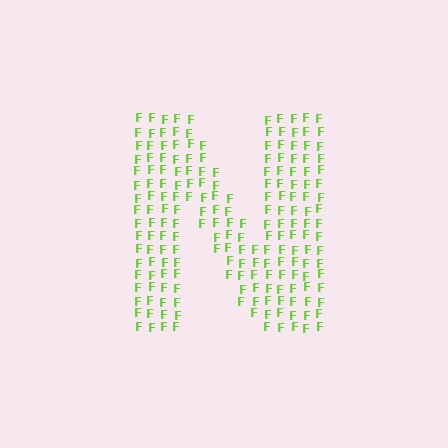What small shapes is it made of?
It is made of small letter F's.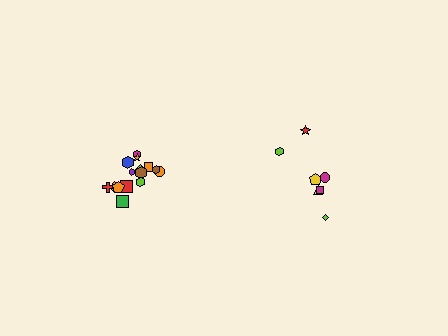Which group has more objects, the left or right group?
The left group.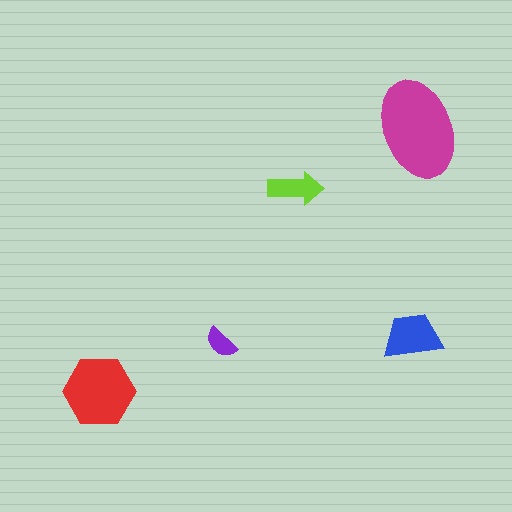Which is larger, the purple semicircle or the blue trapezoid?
The blue trapezoid.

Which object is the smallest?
The purple semicircle.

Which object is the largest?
The magenta ellipse.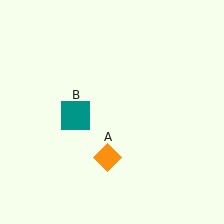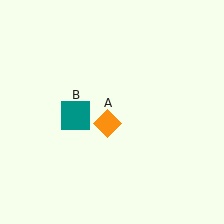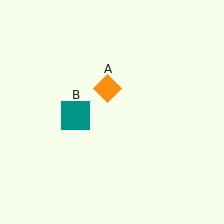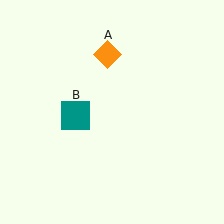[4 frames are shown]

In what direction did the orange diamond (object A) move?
The orange diamond (object A) moved up.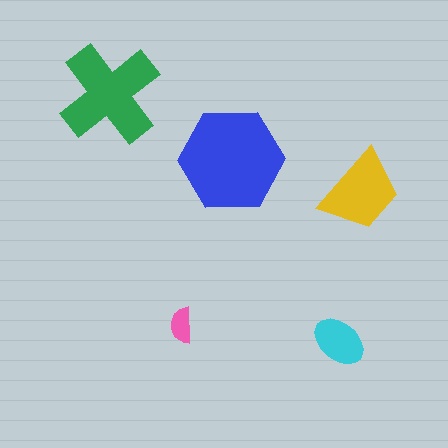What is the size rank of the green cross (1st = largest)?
2nd.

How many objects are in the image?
There are 5 objects in the image.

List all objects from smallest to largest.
The pink semicircle, the cyan ellipse, the yellow trapezoid, the green cross, the blue hexagon.